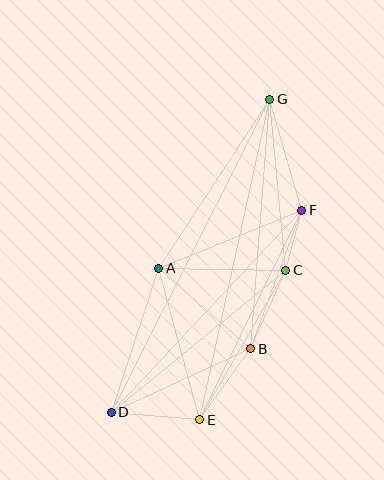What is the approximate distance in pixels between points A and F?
The distance between A and F is approximately 155 pixels.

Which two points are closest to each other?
Points C and F are closest to each other.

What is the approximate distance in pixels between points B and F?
The distance between B and F is approximately 147 pixels.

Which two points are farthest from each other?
Points D and G are farthest from each other.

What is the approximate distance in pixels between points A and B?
The distance between A and B is approximately 122 pixels.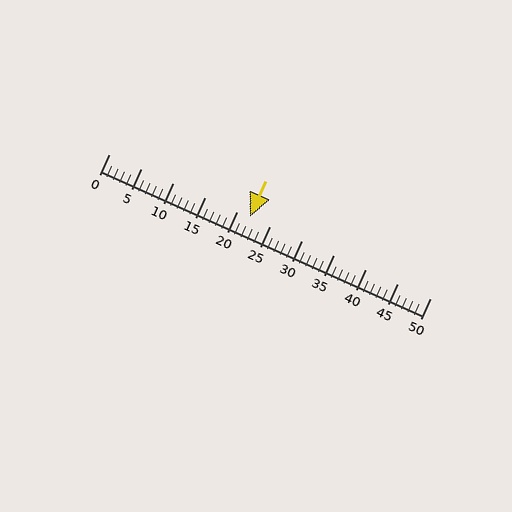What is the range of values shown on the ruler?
The ruler shows values from 0 to 50.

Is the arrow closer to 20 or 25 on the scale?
The arrow is closer to 20.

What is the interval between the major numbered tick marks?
The major tick marks are spaced 5 units apart.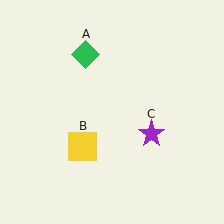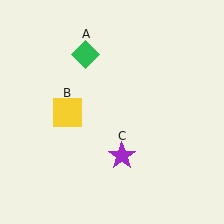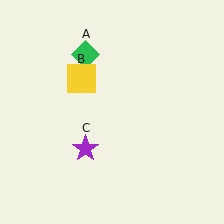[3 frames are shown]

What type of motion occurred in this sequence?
The yellow square (object B), purple star (object C) rotated clockwise around the center of the scene.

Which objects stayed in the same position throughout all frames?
Green diamond (object A) remained stationary.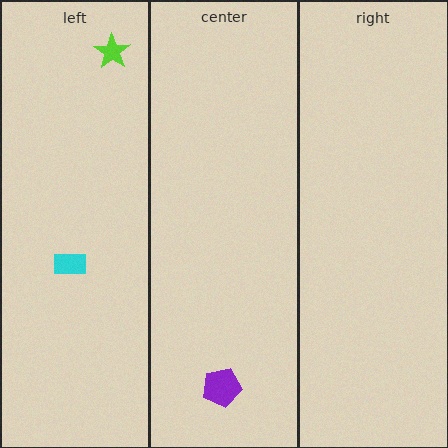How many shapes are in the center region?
1.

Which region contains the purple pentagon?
The center region.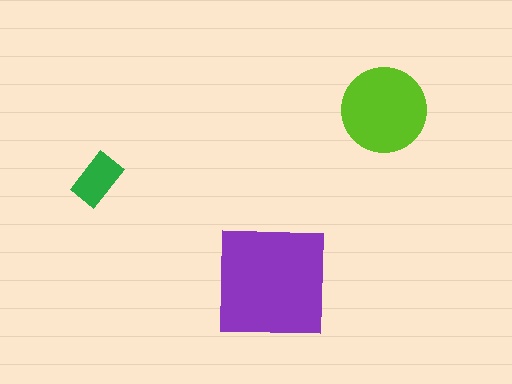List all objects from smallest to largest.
The green rectangle, the lime circle, the purple square.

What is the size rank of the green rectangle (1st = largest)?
3rd.